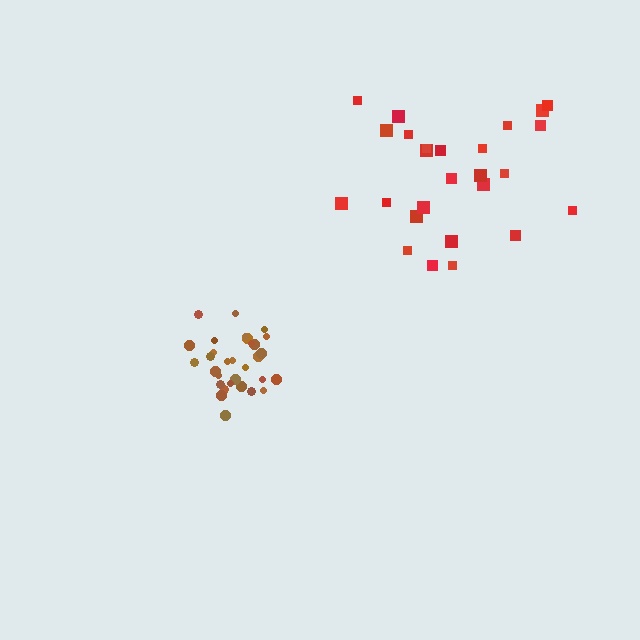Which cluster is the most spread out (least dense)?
Red.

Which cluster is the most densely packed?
Brown.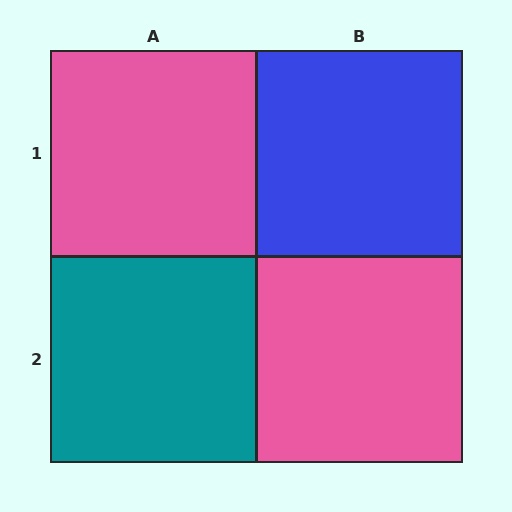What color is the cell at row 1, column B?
Blue.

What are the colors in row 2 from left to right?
Teal, pink.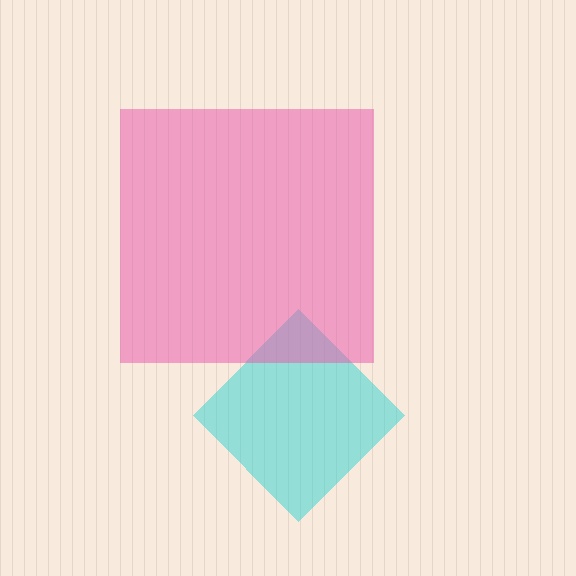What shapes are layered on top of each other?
The layered shapes are: a cyan diamond, a pink square.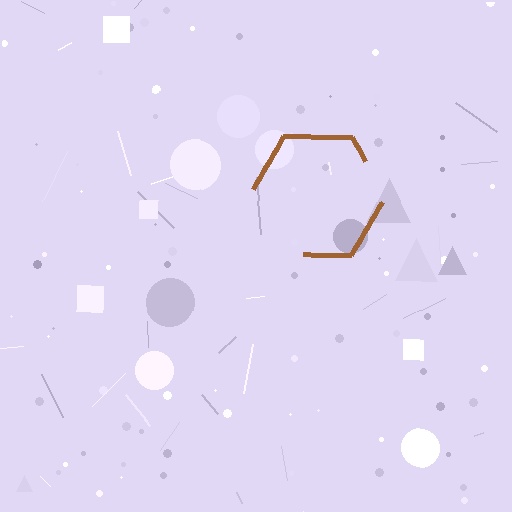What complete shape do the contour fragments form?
The contour fragments form a hexagon.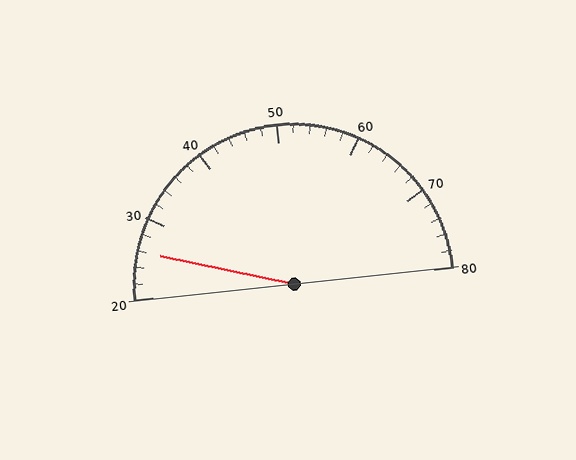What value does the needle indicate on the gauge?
The needle indicates approximately 26.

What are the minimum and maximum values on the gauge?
The gauge ranges from 20 to 80.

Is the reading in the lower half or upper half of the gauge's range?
The reading is in the lower half of the range (20 to 80).